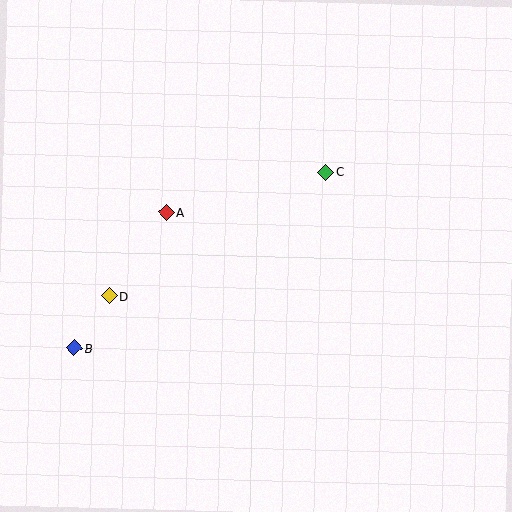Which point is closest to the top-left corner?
Point A is closest to the top-left corner.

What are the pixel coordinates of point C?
Point C is at (326, 172).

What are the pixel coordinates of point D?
Point D is at (109, 296).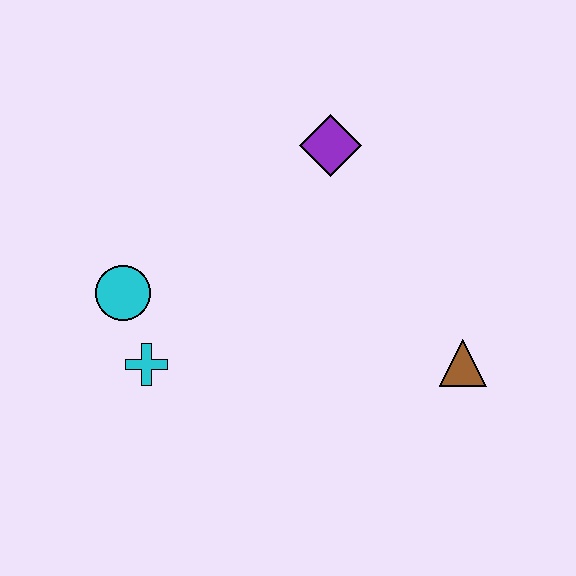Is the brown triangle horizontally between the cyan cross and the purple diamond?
No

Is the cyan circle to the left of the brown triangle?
Yes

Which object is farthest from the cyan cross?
The brown triangle is farthest from the cyan cross.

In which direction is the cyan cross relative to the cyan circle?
The cyan cross is below the cyan circle.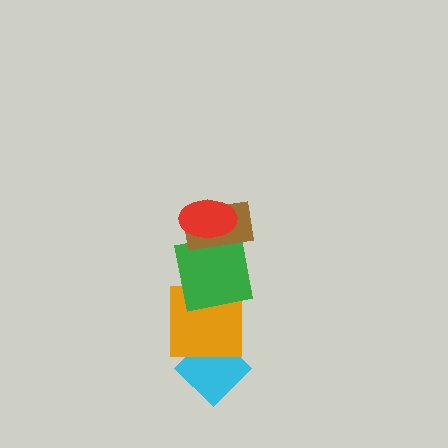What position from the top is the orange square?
The orange square is 4th from the top.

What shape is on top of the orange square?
The green square is on top of the orange square.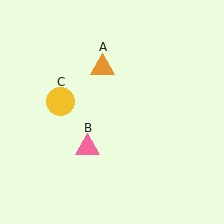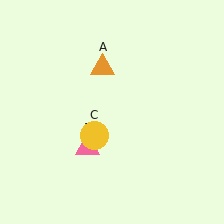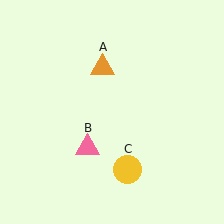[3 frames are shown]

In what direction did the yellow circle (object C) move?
The yellow circle (object C) moved down and to the right.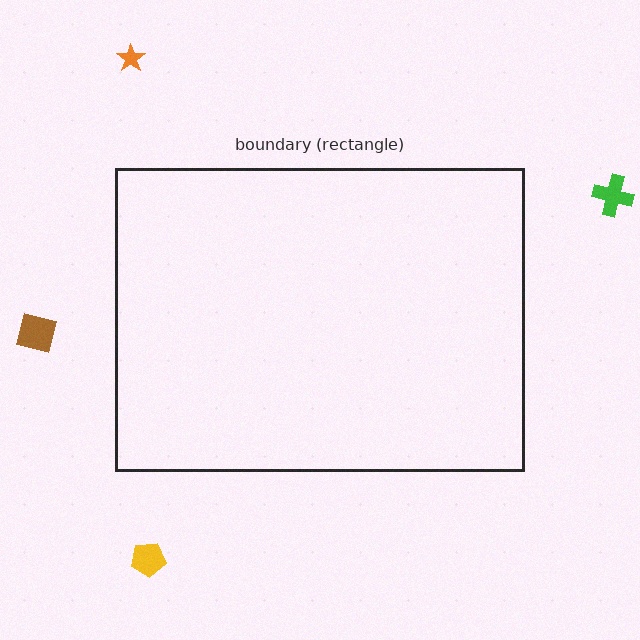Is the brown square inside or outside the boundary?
Outside.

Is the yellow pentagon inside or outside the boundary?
Outside.